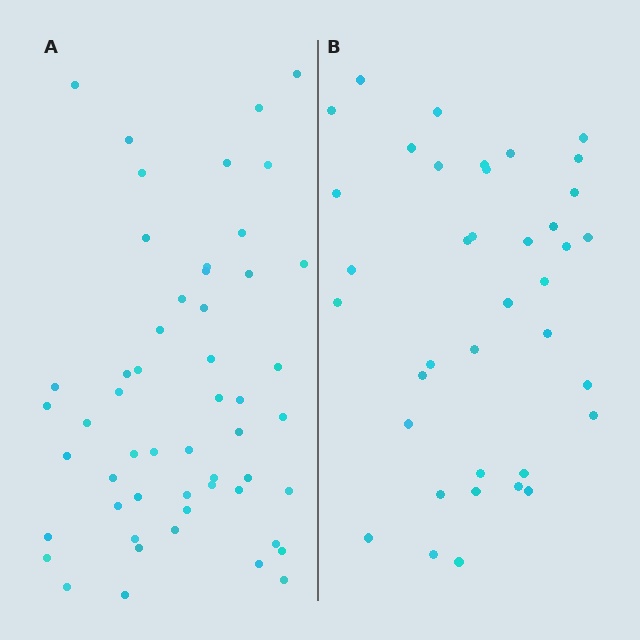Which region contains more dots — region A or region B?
Region A (the left region) has more dots.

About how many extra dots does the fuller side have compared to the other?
Region A has approximately 15 more dots than region B.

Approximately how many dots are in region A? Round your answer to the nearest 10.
About 50 dots. (The exact count is 53, which rounds to 50.)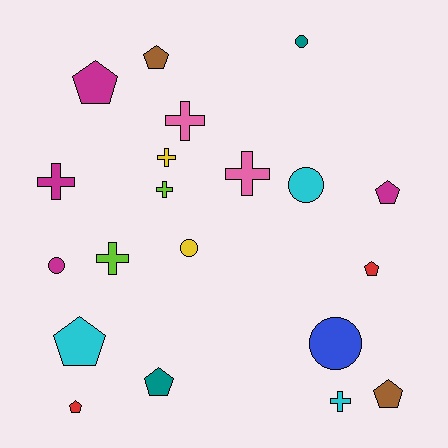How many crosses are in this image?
There are 7 crosses.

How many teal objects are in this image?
There are 2 teal objects.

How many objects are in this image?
There are 20 objects.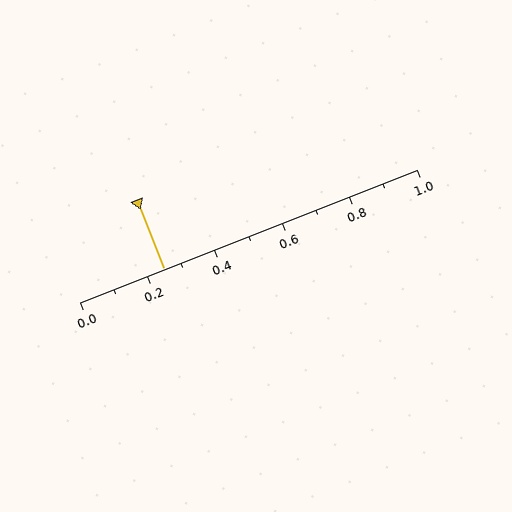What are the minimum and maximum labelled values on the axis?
The axis runs from 0.0 to 1.0.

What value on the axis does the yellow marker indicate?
The marker indicates approximately 0.25.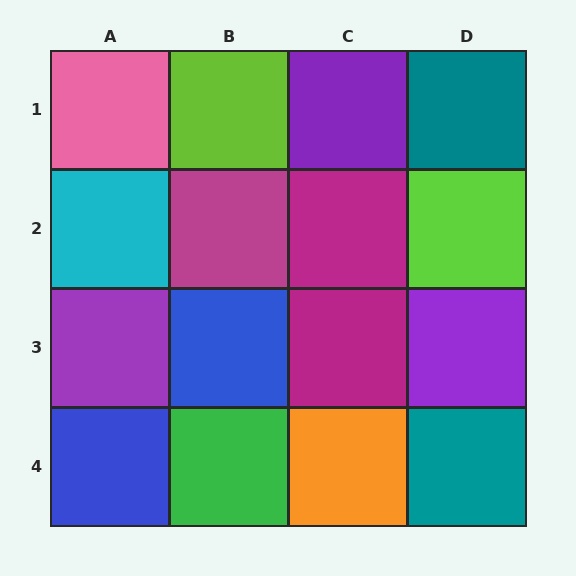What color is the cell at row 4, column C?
Orange.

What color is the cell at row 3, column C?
Magenta.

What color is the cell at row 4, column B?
Green.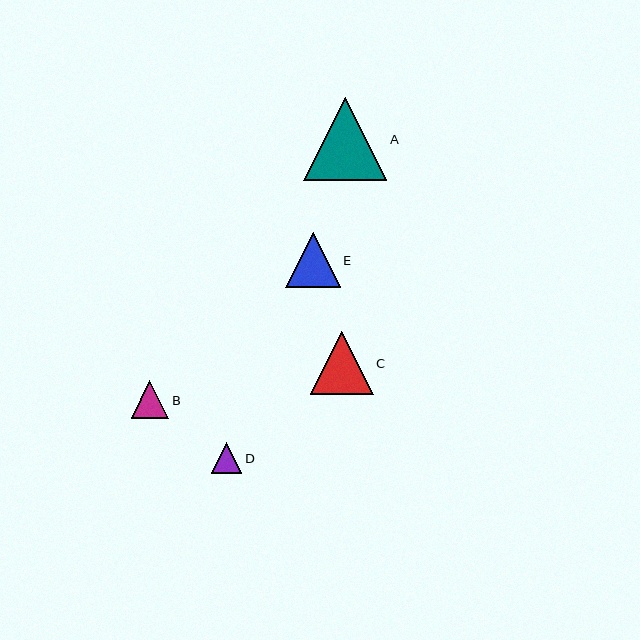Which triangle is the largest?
Triangle A is the largest with a size of approximately 83 pixels.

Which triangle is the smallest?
Triangle D is the smallest with a size of approximately 31 pixels.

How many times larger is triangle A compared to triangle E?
Triangle A is approximately 1.5 times the size of triangle E.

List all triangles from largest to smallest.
From largest to smallest: A, C, E, B, D.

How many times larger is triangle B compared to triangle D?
Triangle B is approximately 1.2 times the size of triangle D.